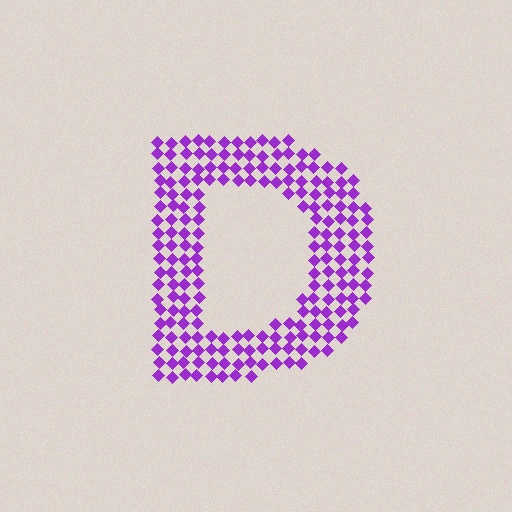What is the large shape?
The large shape is the letter D.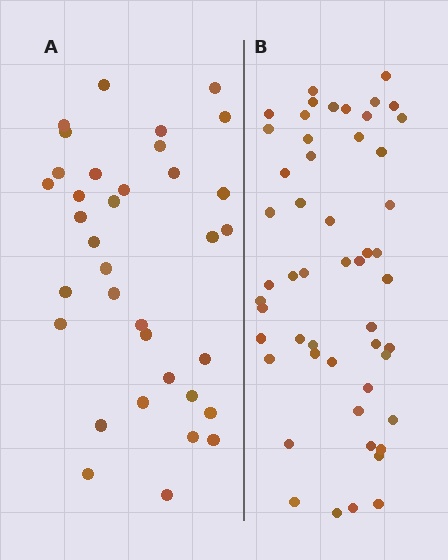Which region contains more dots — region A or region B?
Region B (the right region) has more dots.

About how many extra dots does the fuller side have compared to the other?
Region B has approximately 15 more dots than region A.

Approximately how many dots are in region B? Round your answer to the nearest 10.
About 50 dots. (The exact count is 52, which rounds to 50.)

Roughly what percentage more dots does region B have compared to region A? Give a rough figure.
About 50% more.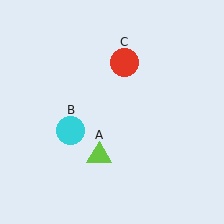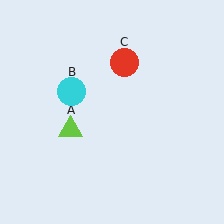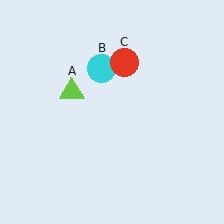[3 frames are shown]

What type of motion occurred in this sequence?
The lime triangle (object A), cyan circle (object B) rotated clockwise around the center of the scene.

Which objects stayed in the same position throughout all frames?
Red circle (object C) remained stationary.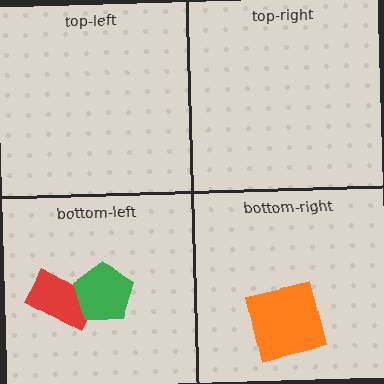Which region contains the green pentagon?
The bottom-left region.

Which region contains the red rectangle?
The bottom-left region.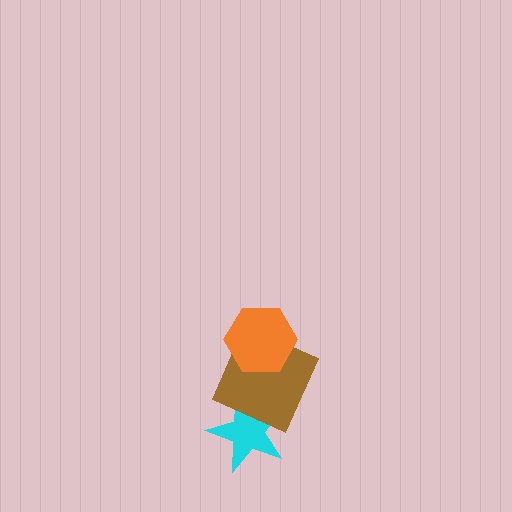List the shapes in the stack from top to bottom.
From top to bottom: the orange hexagon, the brown square, the cyan star.